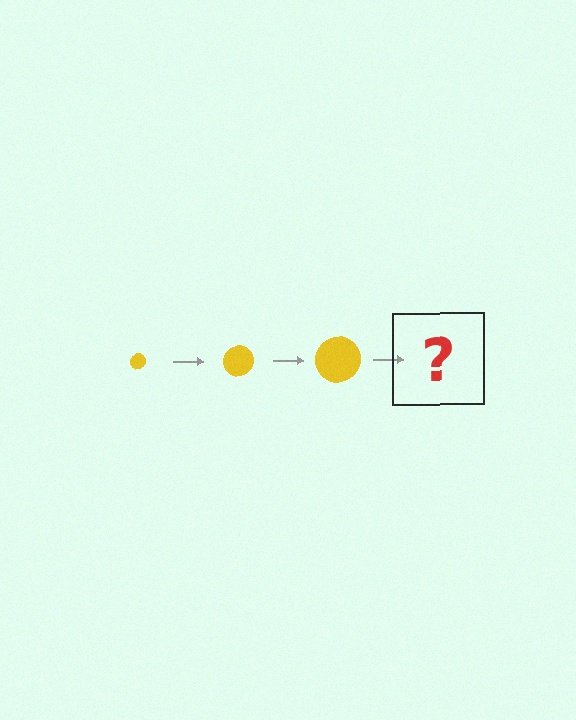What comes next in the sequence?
The next element should be a yellow circle, larger than the previous one.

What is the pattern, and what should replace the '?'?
The pattern is that the circle gets progressively larger each step. The '?' should be a yellow circle, larger than the previous one.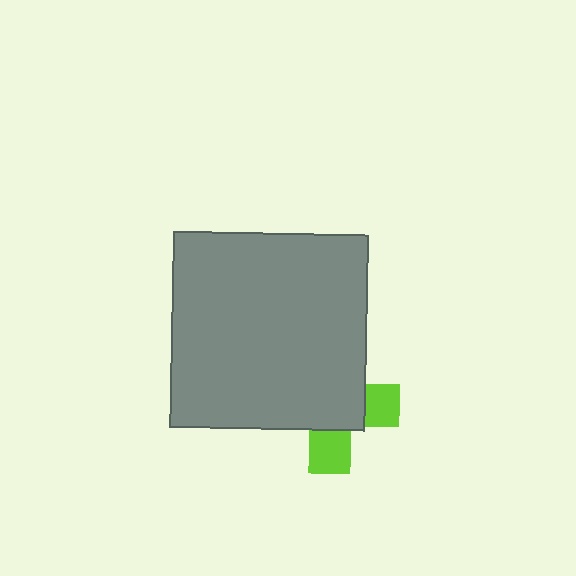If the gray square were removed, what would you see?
You would see the complete lime cross.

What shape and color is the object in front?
The object in front is a gray square.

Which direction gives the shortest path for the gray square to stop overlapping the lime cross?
Moving toward the upper-left gives the shortest separation.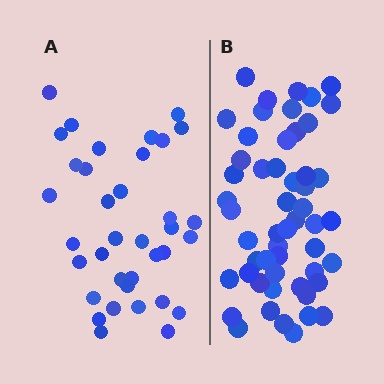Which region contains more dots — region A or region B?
Region B (the right region) has more dots.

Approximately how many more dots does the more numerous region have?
Region B has approximately 15 more dots than region A.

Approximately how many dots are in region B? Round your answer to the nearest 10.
About 50 dots. (The exact count is 53, which rounds to 50.)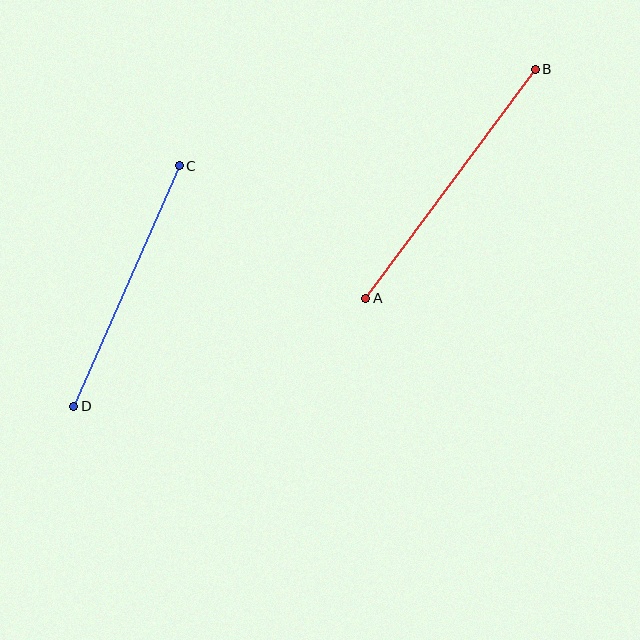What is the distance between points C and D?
The distance is approximately 263 pixels.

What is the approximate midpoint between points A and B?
The midpoint is at approximately (451, 184) pixels.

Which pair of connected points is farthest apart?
Points A and B are farthest apart.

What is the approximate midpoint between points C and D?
The midpoint is at approximately (127, 286) pixels.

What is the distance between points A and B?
The distance is approximately 285 pixels.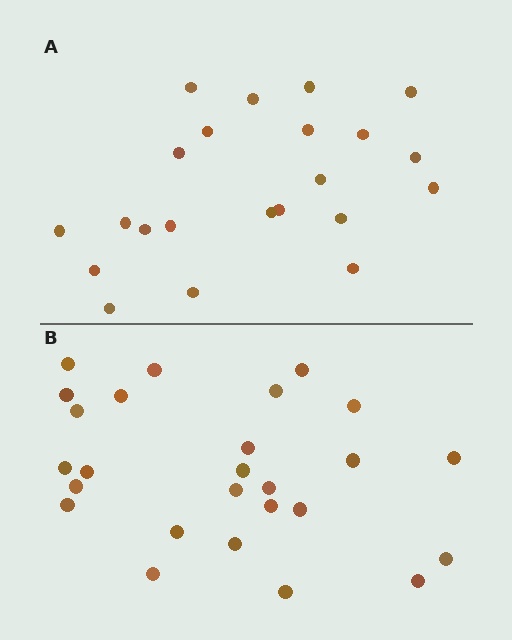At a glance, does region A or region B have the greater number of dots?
Region B (the bottom region) has more dots.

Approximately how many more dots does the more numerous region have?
Region B has about 4 more dots than region A.